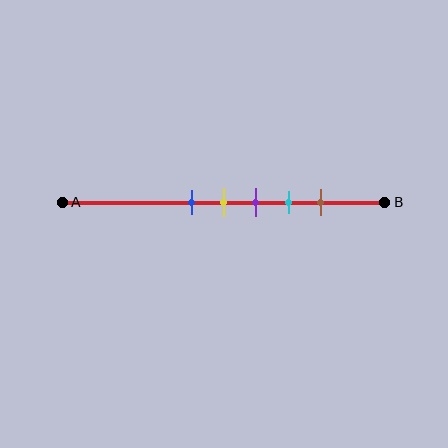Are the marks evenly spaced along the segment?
Yes, the marks are approximately evenly spaced.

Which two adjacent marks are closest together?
The blue and yellow marks are the closest adjacent pair.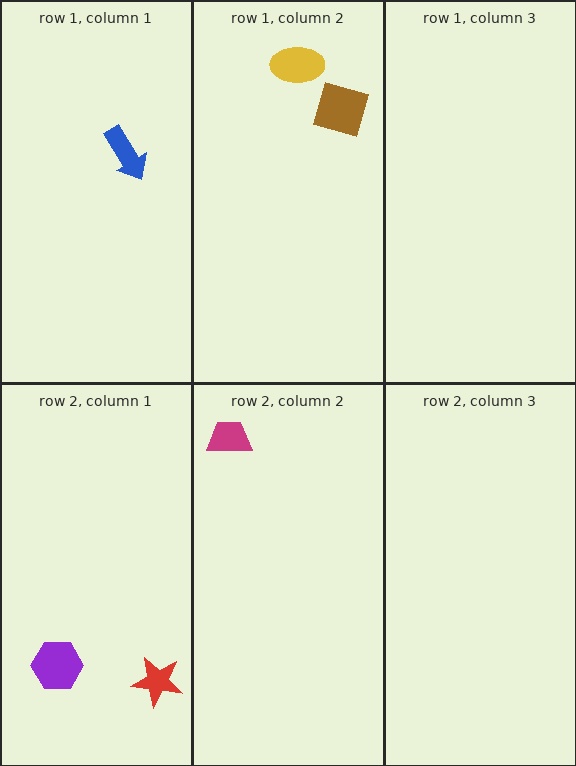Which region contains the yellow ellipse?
The row 1, column 2 region.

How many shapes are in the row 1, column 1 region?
1.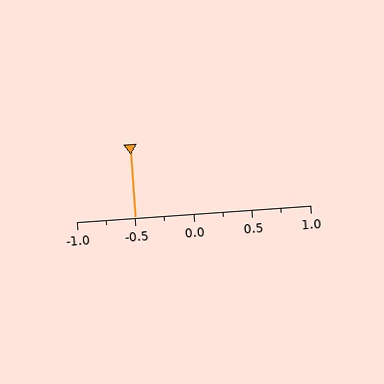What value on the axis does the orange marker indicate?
The marker indicates approximately -0.5.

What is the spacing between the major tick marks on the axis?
The major ticks are spaced 0.5 apart.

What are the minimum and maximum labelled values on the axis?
The axis runs from -1.0 to 1.0.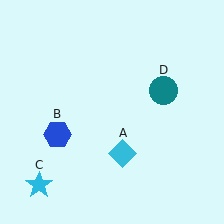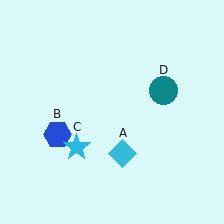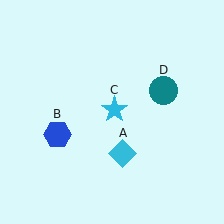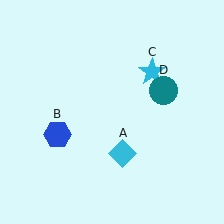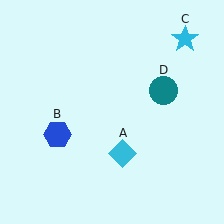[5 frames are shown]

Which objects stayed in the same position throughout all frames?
Cyan diamond (object A) and blue hexagon (object B) and teal circle (object D) remained stationary.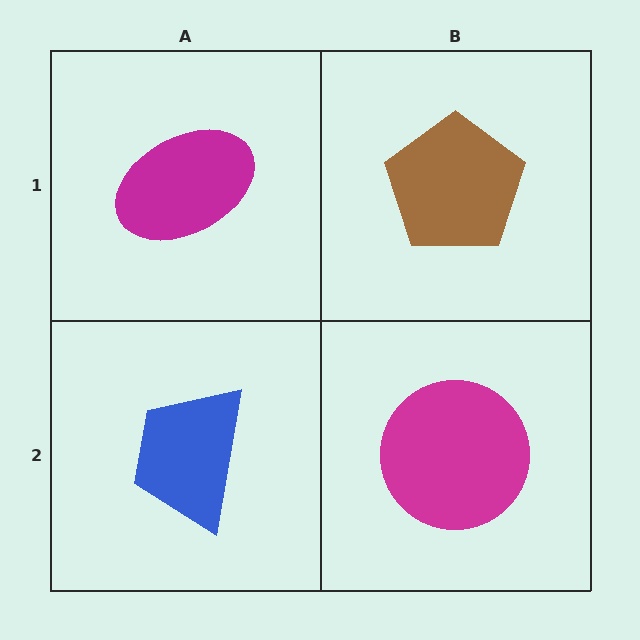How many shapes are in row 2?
2 shapes.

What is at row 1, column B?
A brown pentagon.